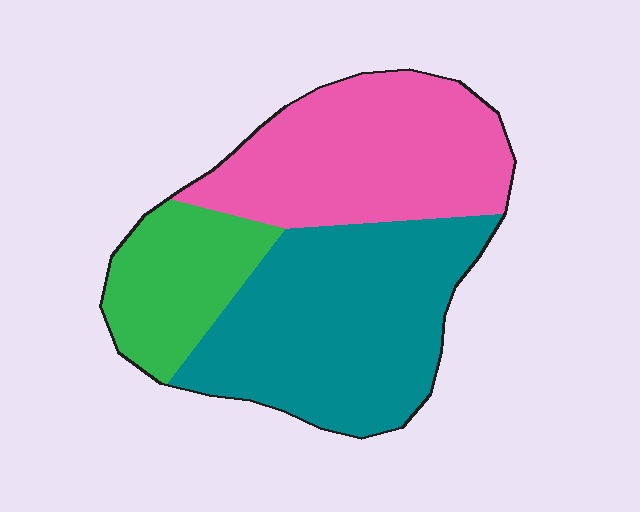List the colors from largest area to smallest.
From largest to smallest: teal, pink, green.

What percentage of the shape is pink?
Pink takes up between a quarter and a half of the shape.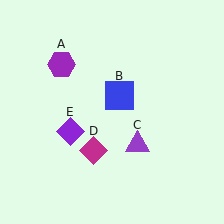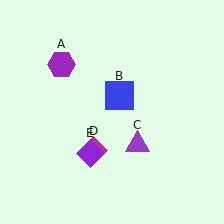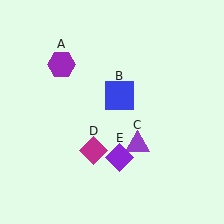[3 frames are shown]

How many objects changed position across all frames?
1 object changed position: purple diamond (object E).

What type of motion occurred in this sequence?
The purple diamond (object E) rotated counterclockwise around the center of the scene.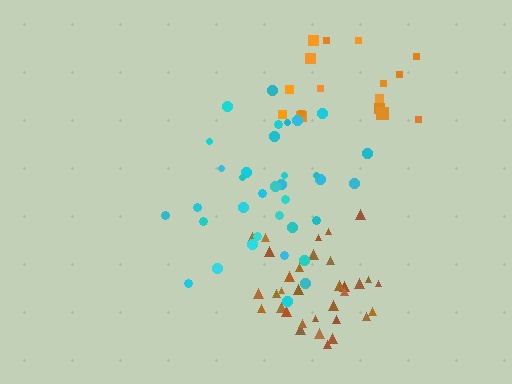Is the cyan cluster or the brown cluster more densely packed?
Brown.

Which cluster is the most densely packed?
Brown.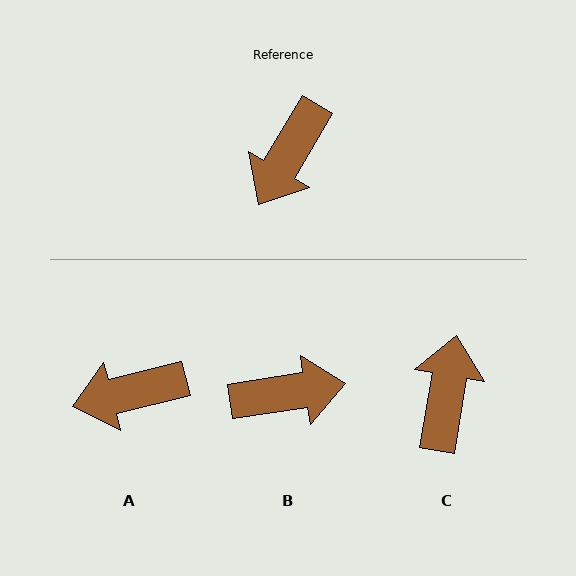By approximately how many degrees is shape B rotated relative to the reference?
Approximately 129 degrees counter-clockwise.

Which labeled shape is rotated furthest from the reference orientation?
C, about 159 degrees away.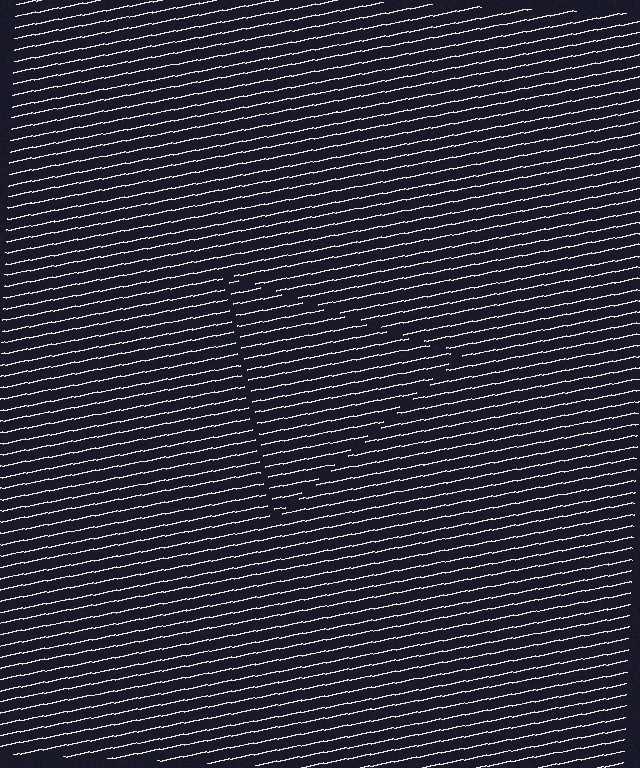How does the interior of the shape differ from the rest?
The interior of the shape contains the same grating, shifted by half a period — the contour is defined by the phase discontinuity where line-ends from the inner and outer gratings abut.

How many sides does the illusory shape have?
3 sides — the line-ends trace a triangle.